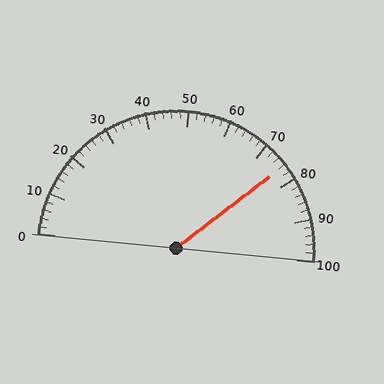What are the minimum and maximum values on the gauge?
The gauge ranges from 0 to 100.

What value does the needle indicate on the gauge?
The needle indicates approximately 76.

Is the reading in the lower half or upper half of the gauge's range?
The reading is in the upper half of the range (0 to 100).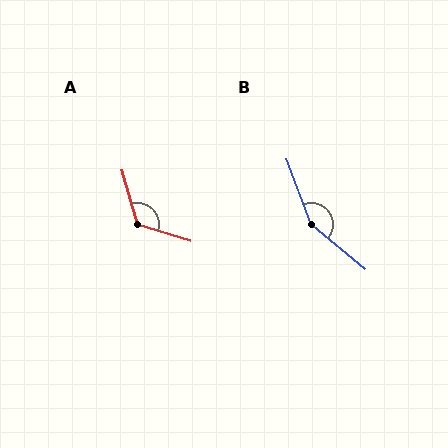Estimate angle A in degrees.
Approximately 123 degrees.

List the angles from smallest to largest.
A (123°), B (150°).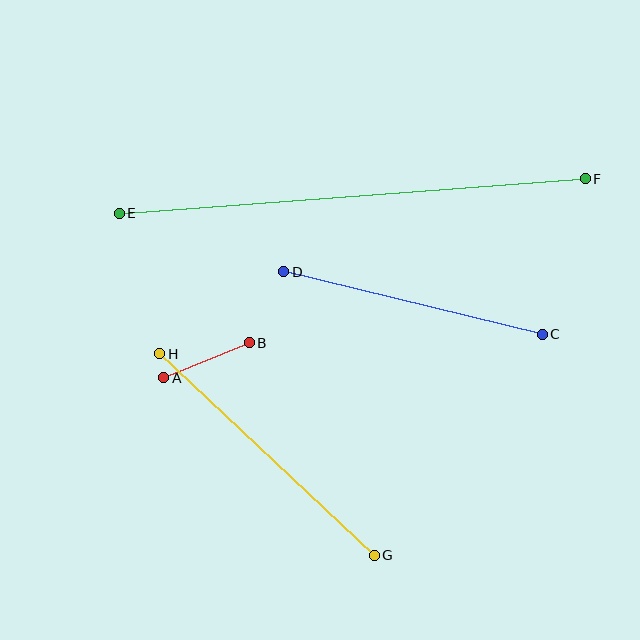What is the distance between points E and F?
The distance is approximately 467 pixels.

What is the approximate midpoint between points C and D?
The midpoint is at approximately (413, 303) pixels.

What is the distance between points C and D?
The distance is approximately 265 pixels.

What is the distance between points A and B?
The distance is approximately 92 pixels.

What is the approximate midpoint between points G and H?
The midpoint is at approximately (267, 454) pixels.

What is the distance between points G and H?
The distance is approximately 294 pixels.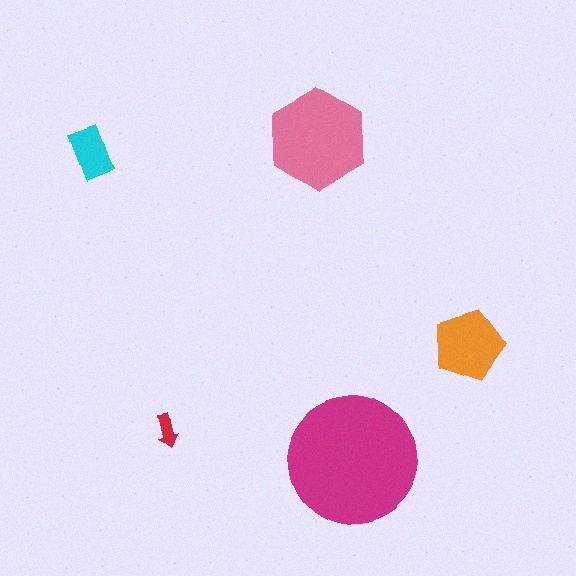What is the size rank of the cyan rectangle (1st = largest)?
4th.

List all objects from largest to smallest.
The magenta circle, the pink hexagon, the orange pentagon, the cyan rectangle, the red arrow.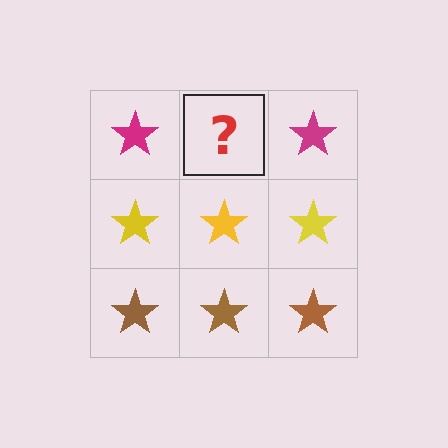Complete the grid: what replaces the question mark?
The question mark should be replaced with a magenta star.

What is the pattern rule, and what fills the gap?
The rule is that each row has a consistent color. The gap should be filled with a magenta star.